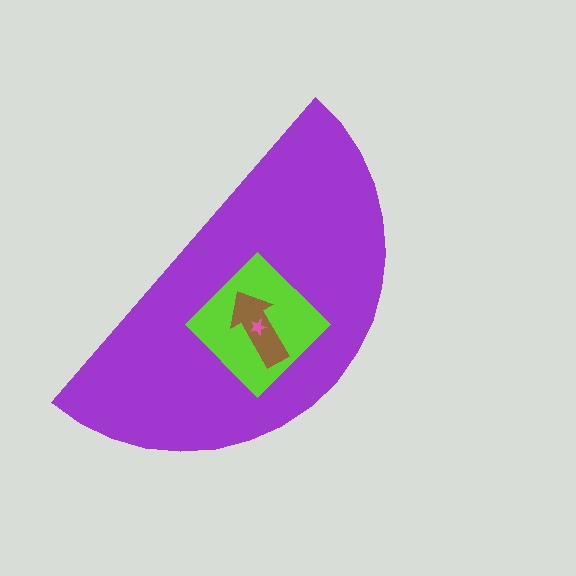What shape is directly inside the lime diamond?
The brown arrow.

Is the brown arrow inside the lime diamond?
Yes.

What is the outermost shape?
The purple semicircle.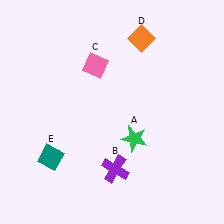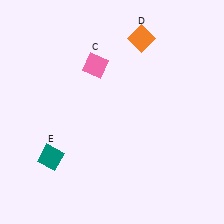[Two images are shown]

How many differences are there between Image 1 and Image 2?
There are 2 differences between the two images.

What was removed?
The green star (A), the purple cross (B) were removed in Image 2.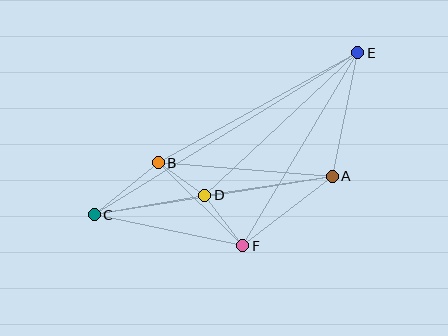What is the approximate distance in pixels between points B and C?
The distance between B and C is approximately 82 pixels.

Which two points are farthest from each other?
Points C and E are farthest from each other.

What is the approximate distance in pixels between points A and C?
The distance between A and C is approximately 241 pixels.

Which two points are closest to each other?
Points B and D are closest to each other.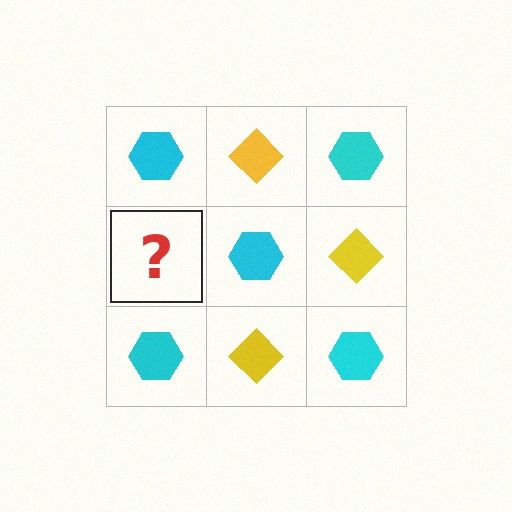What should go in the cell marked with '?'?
The missing cell should contain a yellow diamond.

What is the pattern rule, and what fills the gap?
The rule is that it alternates cyan hexagon and yellow diamond in a checkerboard pattern. The gap should be filled with a yellow diamond.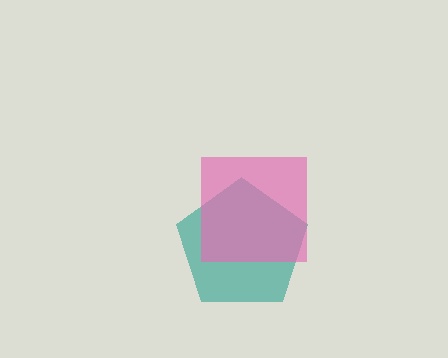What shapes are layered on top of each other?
The layered shapes are: a teal pentagon, a pink square.